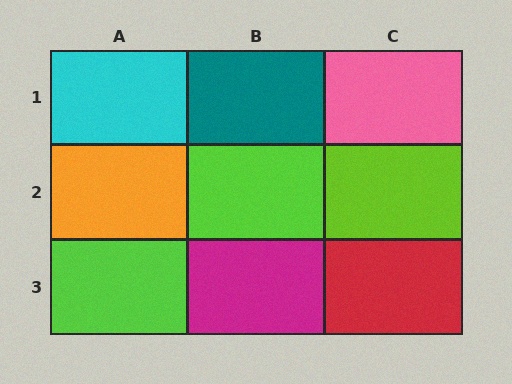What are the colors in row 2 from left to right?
Orange, lime, lime.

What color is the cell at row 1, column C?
Pink.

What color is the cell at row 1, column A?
Cyan.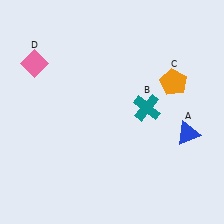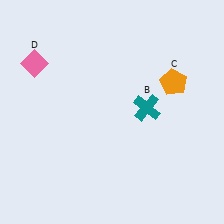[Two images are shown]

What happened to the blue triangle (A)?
The blue triangle (A) was removed in Image 2. It was in the bottom-right area of Image 1.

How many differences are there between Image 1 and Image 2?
There is 1 difference between the two images.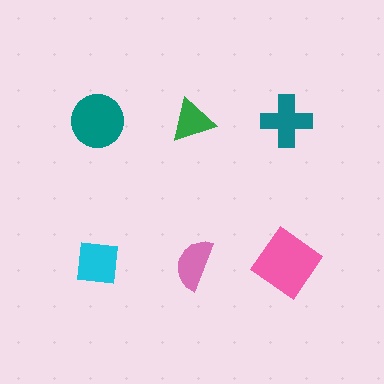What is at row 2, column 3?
A pink diamond.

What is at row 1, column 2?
A green triangle.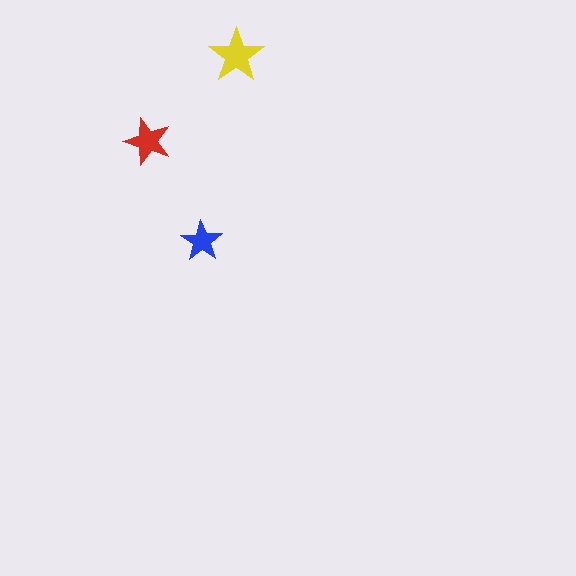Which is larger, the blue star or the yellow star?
The yellow one.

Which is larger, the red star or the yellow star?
The yellow one.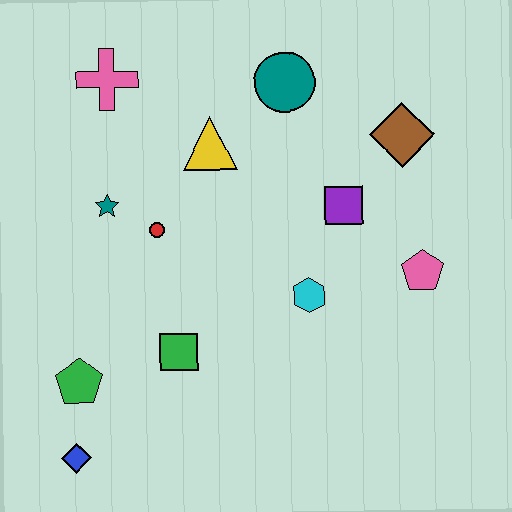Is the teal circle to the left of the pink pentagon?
Yes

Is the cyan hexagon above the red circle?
No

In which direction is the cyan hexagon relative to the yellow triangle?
The cyan hexagon is below the yellow triangle.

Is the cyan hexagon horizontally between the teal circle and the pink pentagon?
Yes